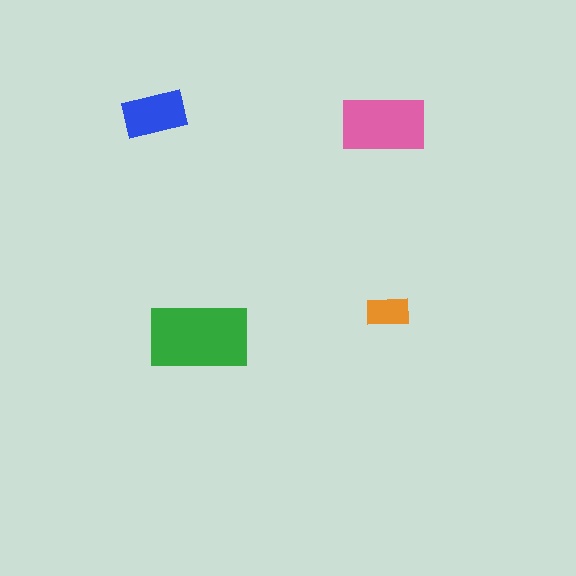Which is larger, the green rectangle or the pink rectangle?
The green one.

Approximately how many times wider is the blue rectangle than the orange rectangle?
About 1.5 times wider.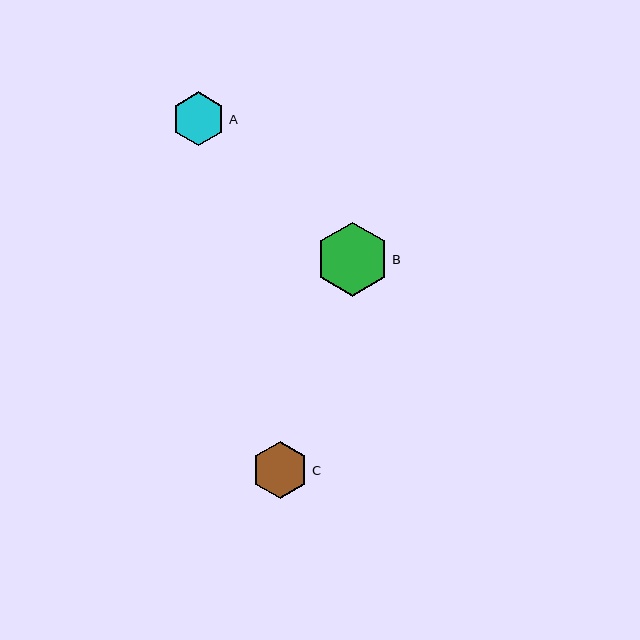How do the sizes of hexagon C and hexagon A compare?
Hexagon C and hexagon A are approximately the same size.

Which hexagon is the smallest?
Hexagon A is the smallest with a size of approximately 54 pixels.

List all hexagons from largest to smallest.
From largest to smallest: B, C, A.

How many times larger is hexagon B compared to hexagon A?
Hexagon B is approximately 1.4 times the size of hexagon A.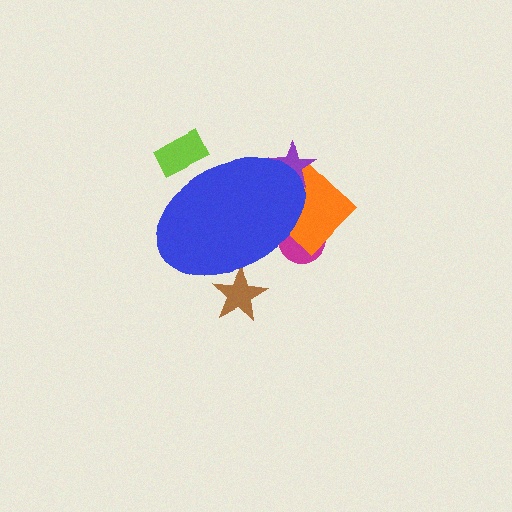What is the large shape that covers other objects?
A blue ellipse.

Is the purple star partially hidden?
Yes, the purple star is partially hidden behind the blue ellipse.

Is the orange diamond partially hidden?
Yes, the orange diamond is partially hidden behind the blue ellipse.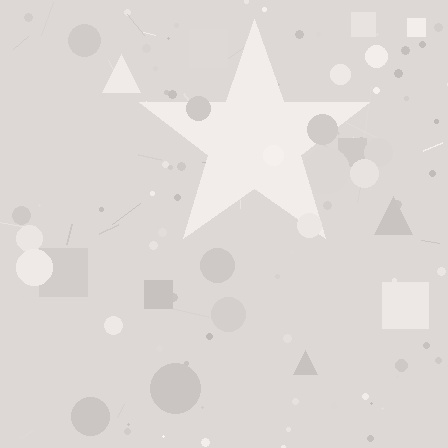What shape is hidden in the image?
A star is hidden in the image.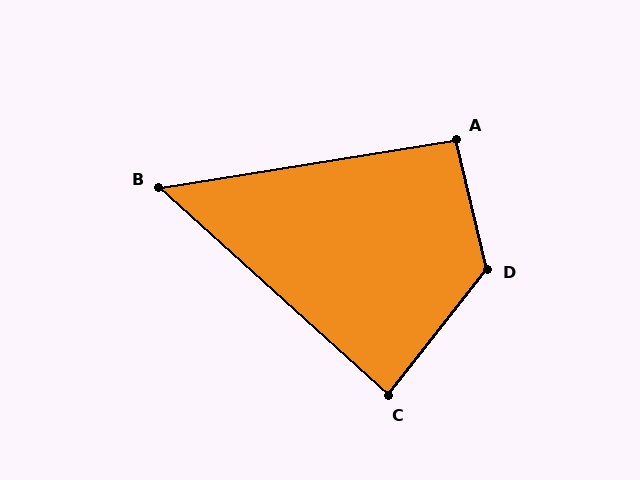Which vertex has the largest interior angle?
D, at approximately 129 degrees.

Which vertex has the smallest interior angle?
B, at approximately 51 degrees.